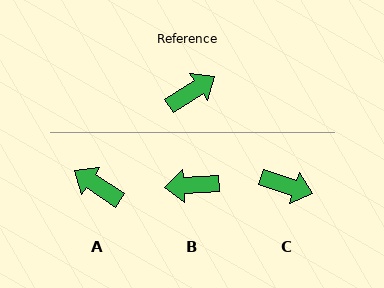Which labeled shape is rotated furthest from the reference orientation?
B, about 151 degrees away.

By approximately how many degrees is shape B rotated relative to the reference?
Approximately 151 degrees counter-clockwise.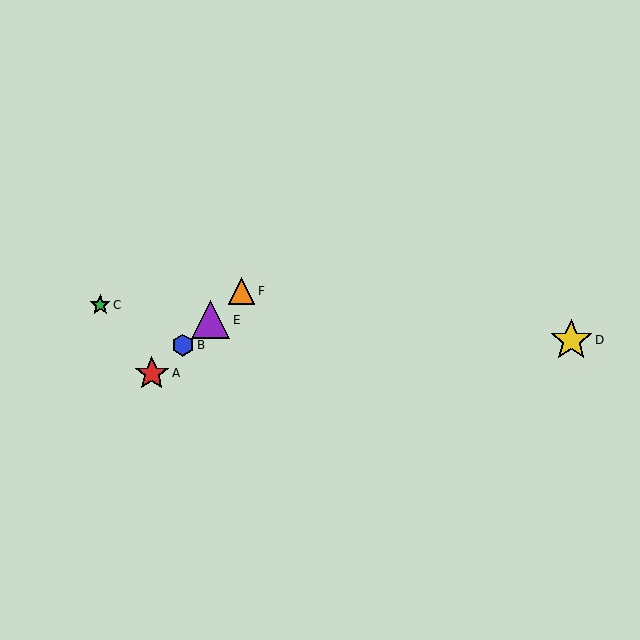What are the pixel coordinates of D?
Object D is at (571, 340).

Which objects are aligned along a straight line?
Objects A, B, E, F are aligned along a straight line.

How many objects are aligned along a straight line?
4 objects (A, B, E, F) are aligned along a straight line.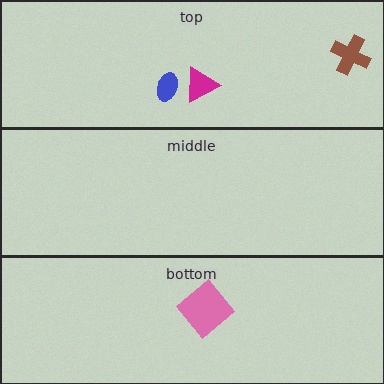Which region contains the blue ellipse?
The top region.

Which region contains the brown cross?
The top region.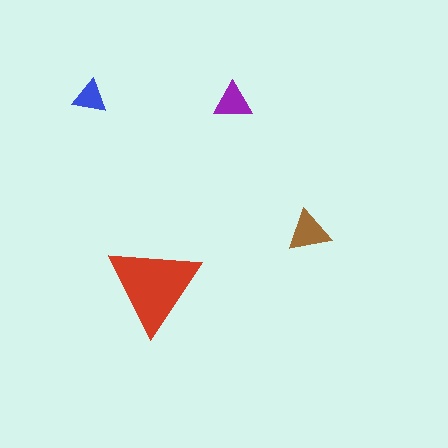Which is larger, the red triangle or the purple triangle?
The red one.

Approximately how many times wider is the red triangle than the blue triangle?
About 2.5 times wider.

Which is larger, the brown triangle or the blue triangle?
The brown one.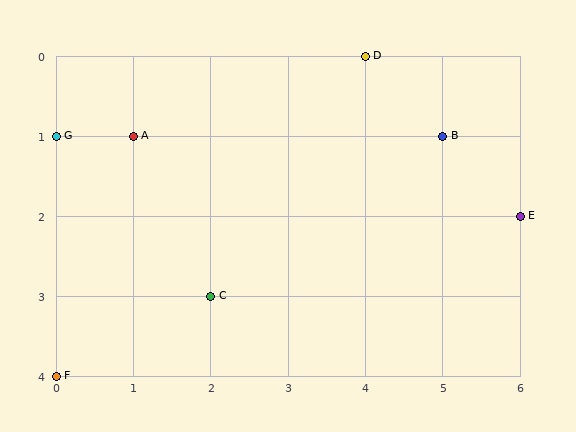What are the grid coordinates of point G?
Point G is at grid coordinates (0, 1).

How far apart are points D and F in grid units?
Points D and F are 4 columns and 4 rows apart (about 5.7 grid units diagonally).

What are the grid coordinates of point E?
Point E is at grid coordinates (6, 2).